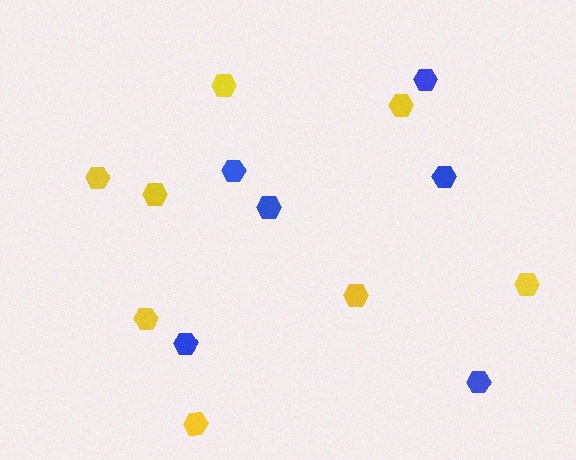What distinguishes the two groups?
There are 2 groups: one group of blue hexagons (6) and one group of yellow hexagons (8).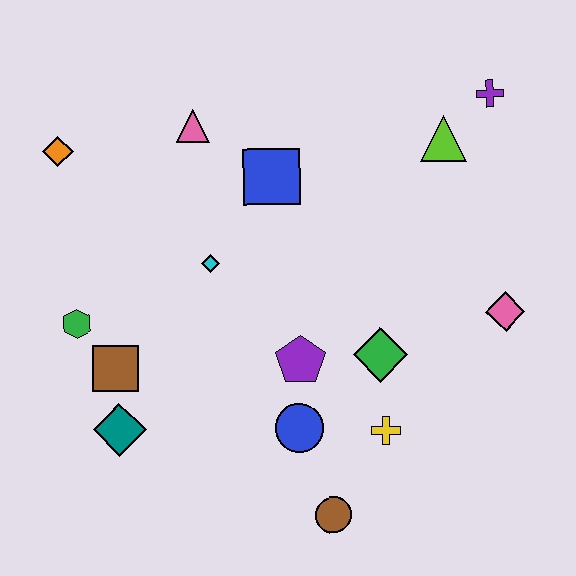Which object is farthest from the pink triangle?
The brown circle is farthest from the pink triangle.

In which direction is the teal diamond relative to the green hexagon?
The teal diamond is below the green hexagon.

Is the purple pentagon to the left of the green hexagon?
No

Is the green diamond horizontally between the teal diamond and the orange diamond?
No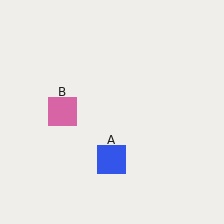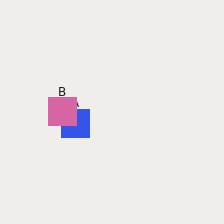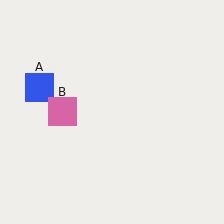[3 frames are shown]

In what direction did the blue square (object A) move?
The blue square (object A) moved up and to the left.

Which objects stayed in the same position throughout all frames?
Pink square (object B) remained stationary.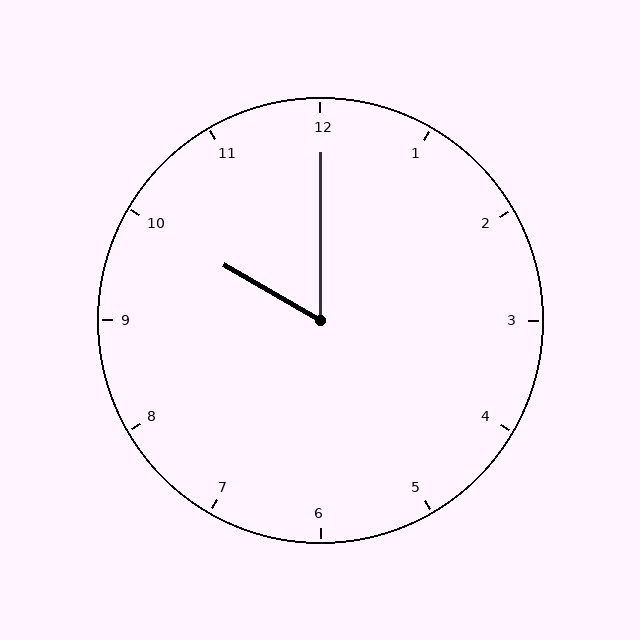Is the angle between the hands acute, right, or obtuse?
It is acute.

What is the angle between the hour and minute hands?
Approximately 60 degrees.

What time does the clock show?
10:00.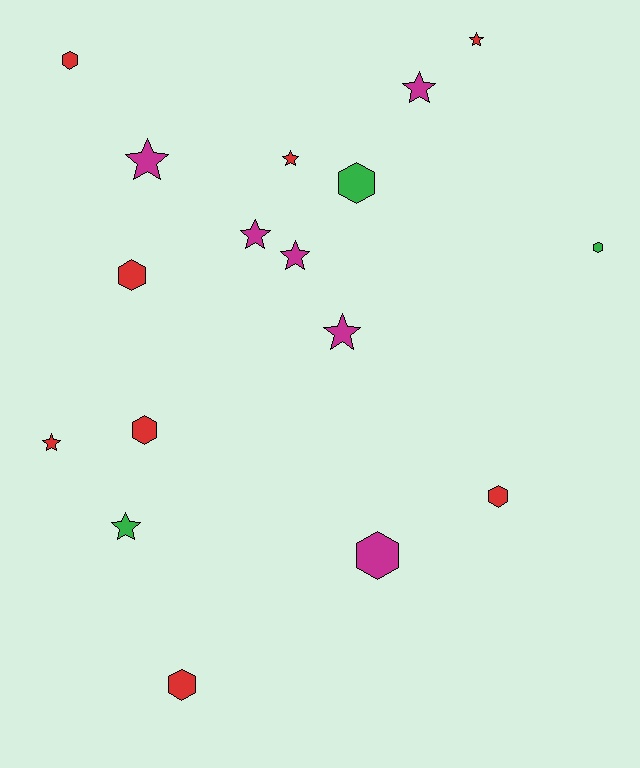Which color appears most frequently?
Red, with 8 objects.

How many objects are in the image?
There are 17 objects.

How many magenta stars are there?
There are 5 magenta stars.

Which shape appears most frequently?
Star, with 9 objects.